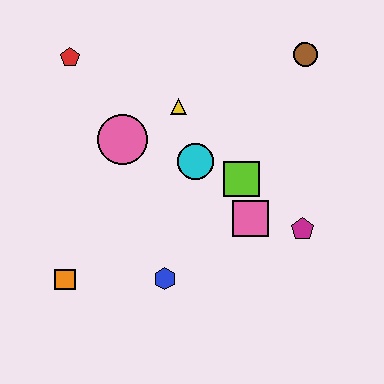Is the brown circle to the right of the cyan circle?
Yes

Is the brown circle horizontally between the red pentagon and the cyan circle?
No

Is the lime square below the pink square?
No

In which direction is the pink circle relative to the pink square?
The pink circle is to the left of the pink square.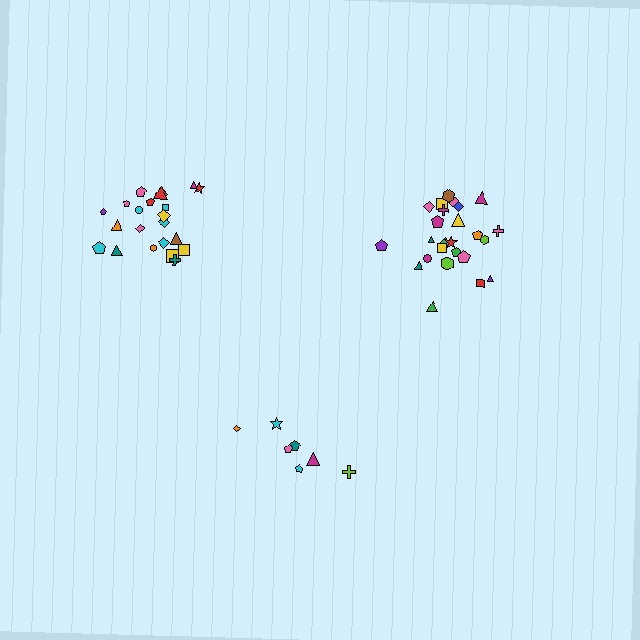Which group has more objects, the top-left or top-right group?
The top-right group.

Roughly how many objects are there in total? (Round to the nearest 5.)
Roughly 55 objects in total.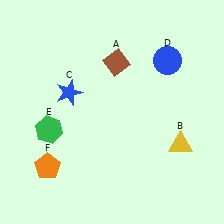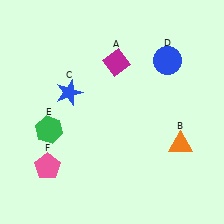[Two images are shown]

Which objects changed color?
A changed from brown to magenta. B changed from yellow to orange. F changed from orange to pink.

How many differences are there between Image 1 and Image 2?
There are 3 differences between the two images.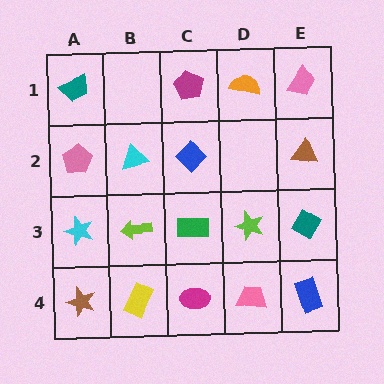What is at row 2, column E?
A brown triangle.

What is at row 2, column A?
A pink pentagon.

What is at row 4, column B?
A yellow rectangle.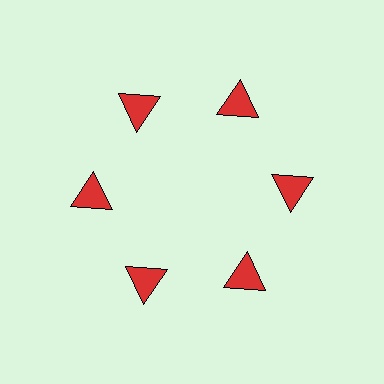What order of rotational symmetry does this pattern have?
This pattern has 6-fold rotational symmetry.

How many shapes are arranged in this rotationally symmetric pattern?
There are 6 shapes, arranged in 6 groups of 1.